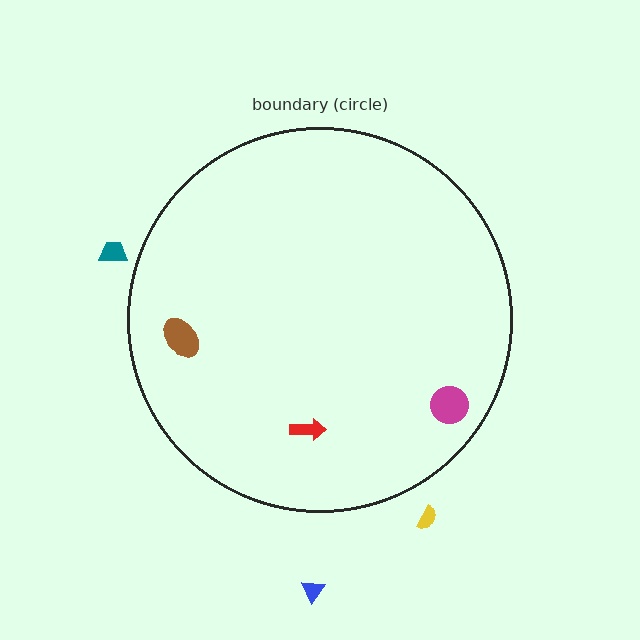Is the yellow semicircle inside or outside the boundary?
Outside.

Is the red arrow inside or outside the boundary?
Inside.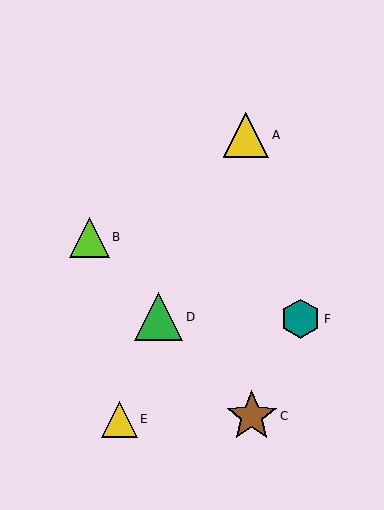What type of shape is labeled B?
Shape B is a lime triangle.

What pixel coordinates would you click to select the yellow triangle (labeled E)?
Click at (119, 419) to select the yellow triangle E.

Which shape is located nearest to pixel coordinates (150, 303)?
The green triangle (labeled D) at (159, 317) is nearest to that location.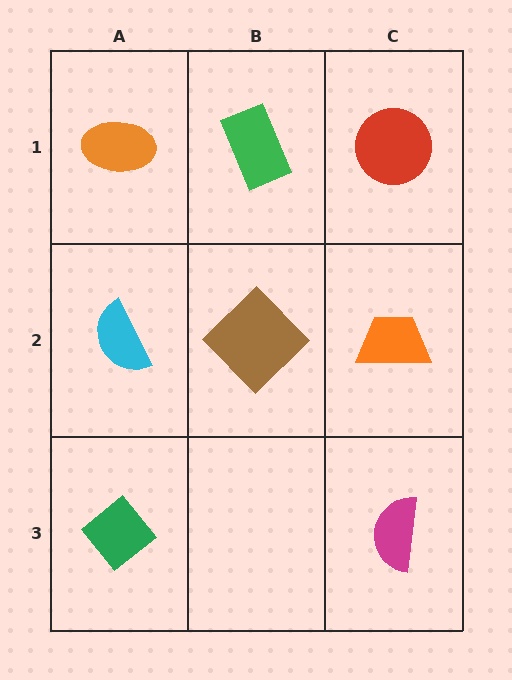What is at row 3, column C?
A magenta semicircle.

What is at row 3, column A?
A green diamond.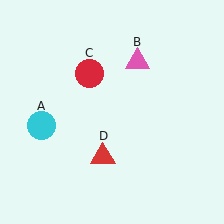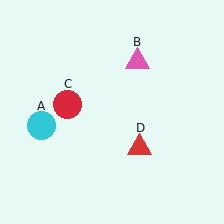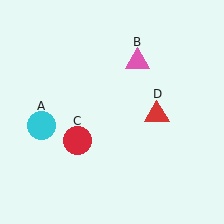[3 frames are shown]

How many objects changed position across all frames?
2 objects changed position: red circle (object C), red triangle (object D).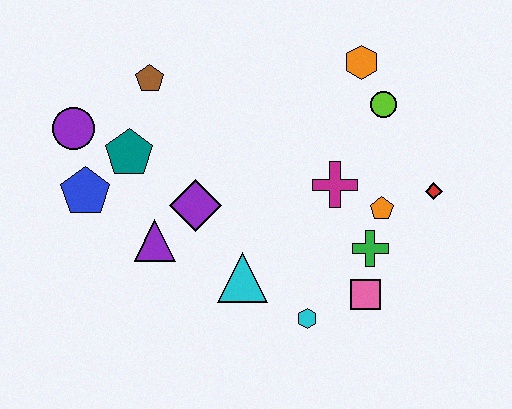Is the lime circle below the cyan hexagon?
No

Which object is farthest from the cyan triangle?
The orange hexagon is farthest from the cyan triangle.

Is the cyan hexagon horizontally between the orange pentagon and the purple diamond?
Yes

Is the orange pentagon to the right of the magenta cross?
Yes